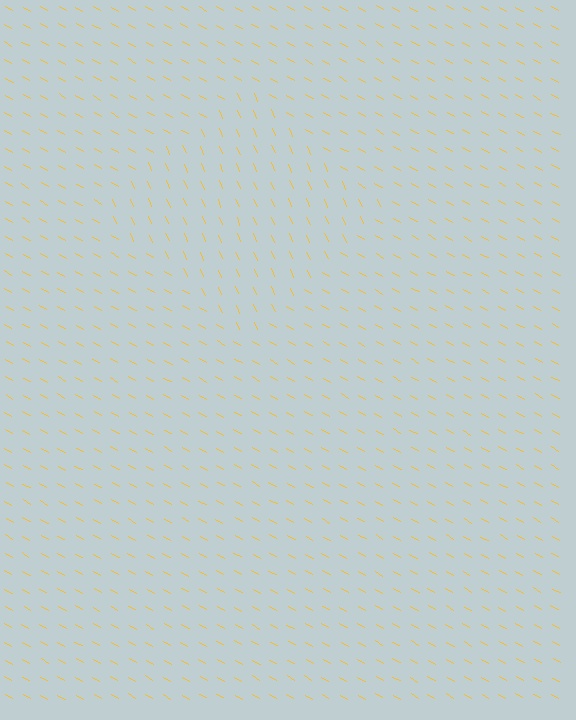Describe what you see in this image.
The image is filled with small yellow line segments. A diamond region in the image has lines oriented differently from the surrounding lines, creating a visible texture boundary.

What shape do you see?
I see a diamond.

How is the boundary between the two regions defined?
The boundary is defined purely by a change in line orientation (approximately 37 degrees difference). All lines are the same color and thickness.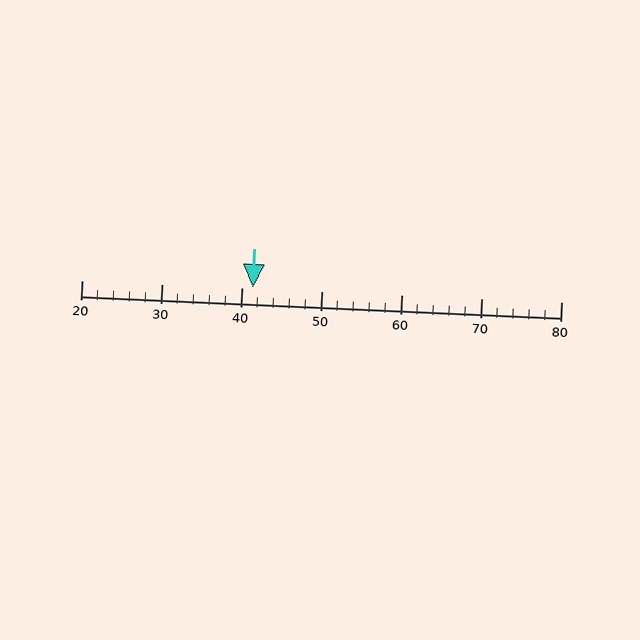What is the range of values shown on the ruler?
The ruler shows values from 20 to 80.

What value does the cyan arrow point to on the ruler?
The cyan arrow points to approximately 41.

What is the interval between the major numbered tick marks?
The major tick marks are spaced 10 units apart.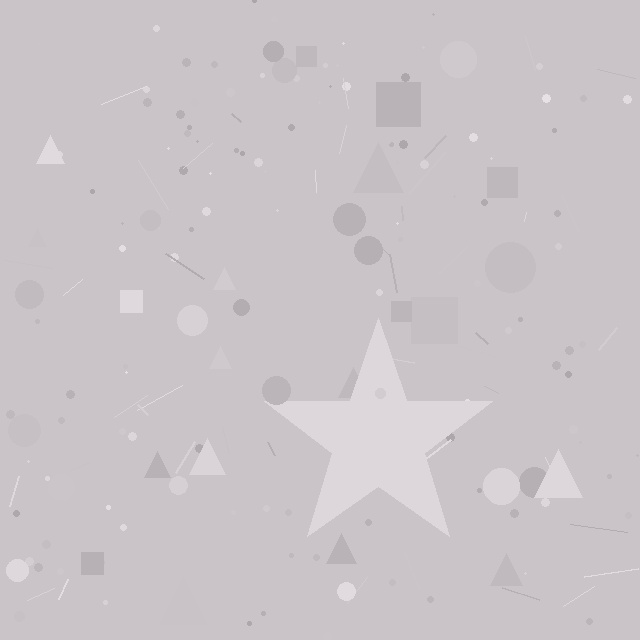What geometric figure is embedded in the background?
A star is embedded in the background.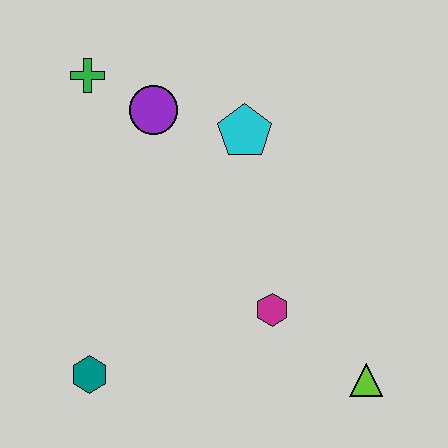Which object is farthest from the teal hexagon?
The green cross is farthest from the teal hexagon.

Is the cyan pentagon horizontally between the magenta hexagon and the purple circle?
Yes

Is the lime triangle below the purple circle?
Yes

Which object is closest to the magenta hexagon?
The lime triangle is closest to the magenta hexagon.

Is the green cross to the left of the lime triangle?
Yes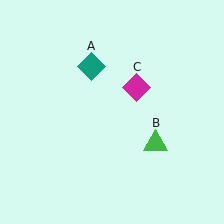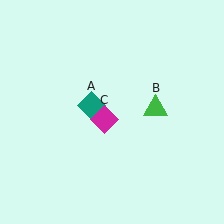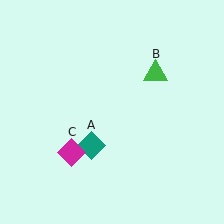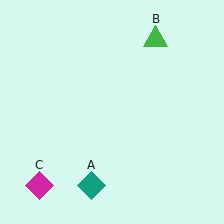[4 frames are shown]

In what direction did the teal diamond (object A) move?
The teal diamond (object A) moved down.